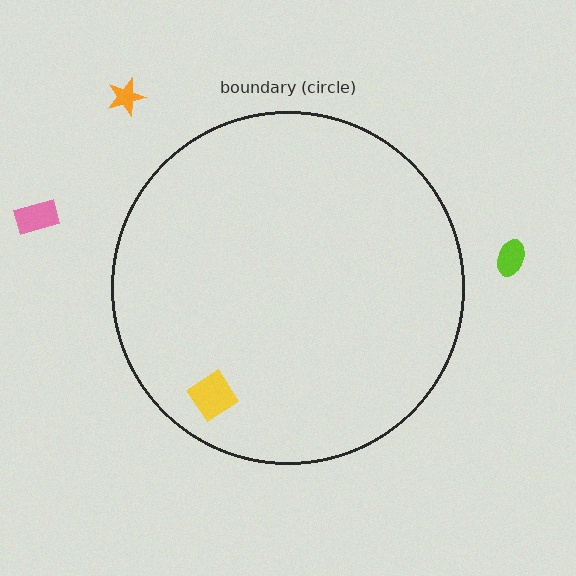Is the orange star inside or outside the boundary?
Outside.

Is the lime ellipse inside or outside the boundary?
Outside.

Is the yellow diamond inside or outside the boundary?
Inside.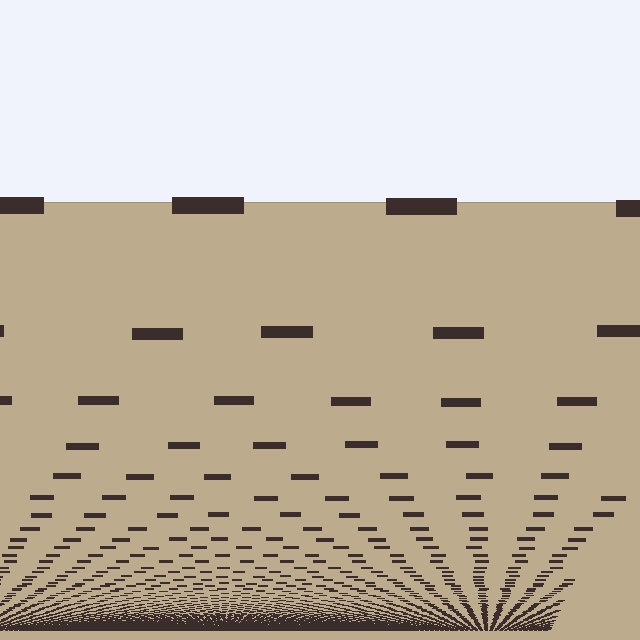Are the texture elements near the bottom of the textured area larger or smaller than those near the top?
Smaller. The gradient is inverted — elements near the bottom are smaller and denser.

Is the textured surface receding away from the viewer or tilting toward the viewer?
The surface appears to tilt toward the viewer. Texture elements get larger and sparser toward the top.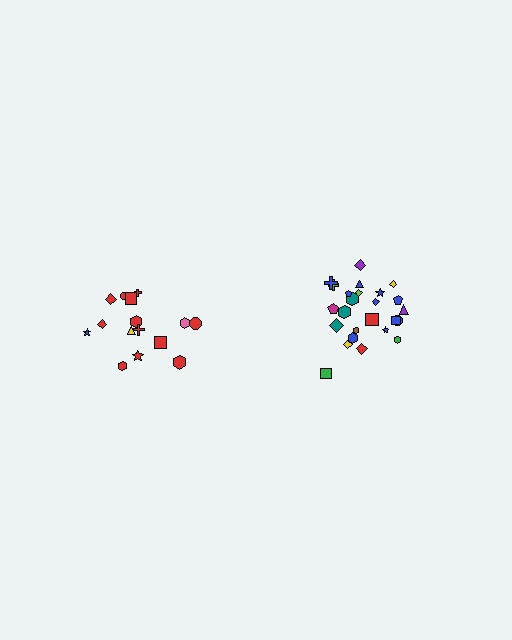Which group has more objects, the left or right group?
The right group.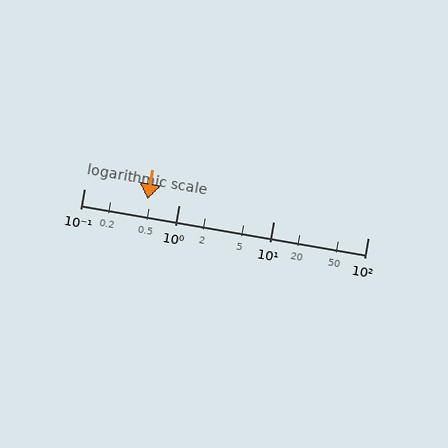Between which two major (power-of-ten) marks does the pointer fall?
The pointer is between 0.1 and 1.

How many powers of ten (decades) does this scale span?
The scale spans 3 decades, from 0.1 to 100.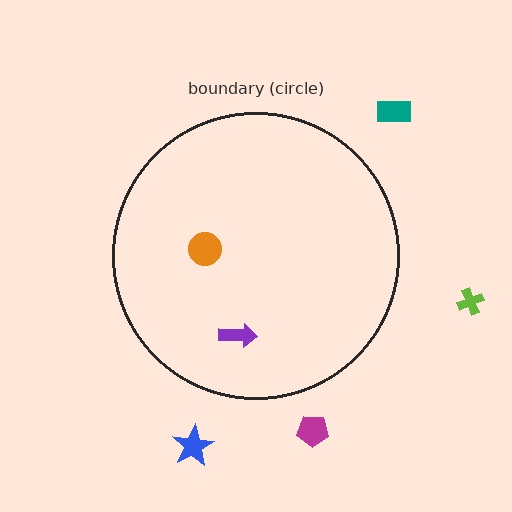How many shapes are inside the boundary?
2 inside, 4 outside.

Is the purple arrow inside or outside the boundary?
Inside.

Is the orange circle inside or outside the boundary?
Inside.